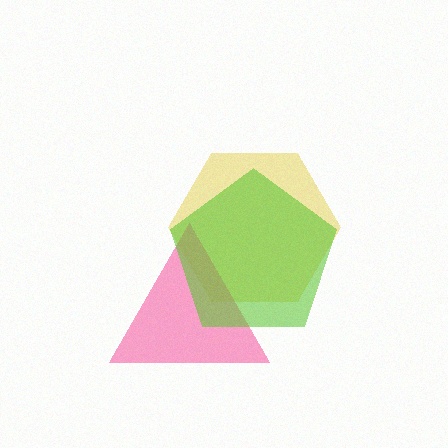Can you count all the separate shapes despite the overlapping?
Yes, there are 3 separate shapes.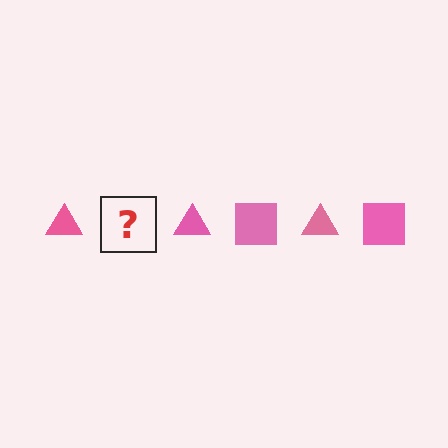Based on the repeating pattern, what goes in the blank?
The blank should be a pink square.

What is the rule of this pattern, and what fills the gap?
The rule is that the pattern cycles through triangle, square shapes in pink. The gap should be filled with a pink square.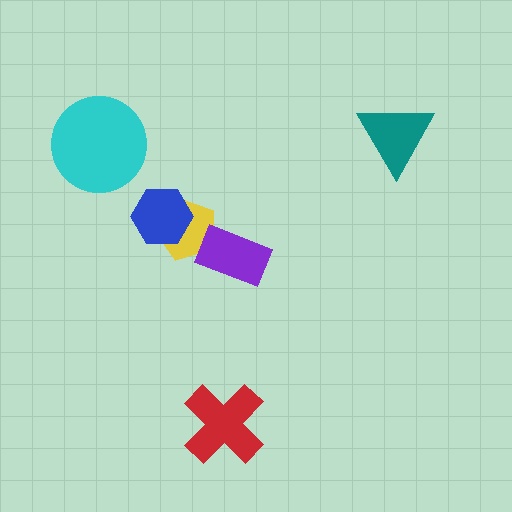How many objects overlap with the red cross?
0 objects overlap with the red cross.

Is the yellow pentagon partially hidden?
Yes, it is partially covered by another shape.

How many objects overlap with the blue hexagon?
1 object overlaps with the blue hexagon.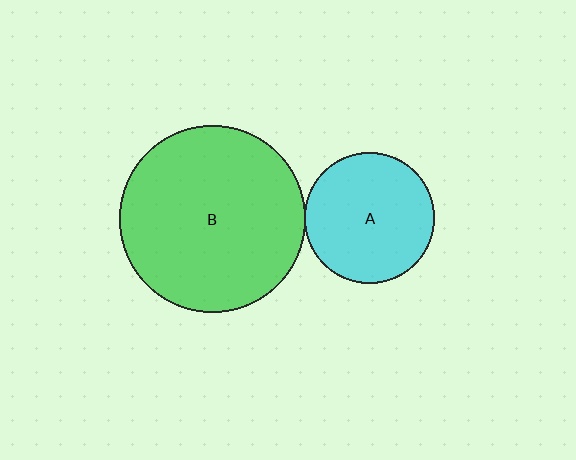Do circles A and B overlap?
Yes.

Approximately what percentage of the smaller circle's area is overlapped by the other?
Approximately 5%.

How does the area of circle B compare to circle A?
Approximately 2.1 times.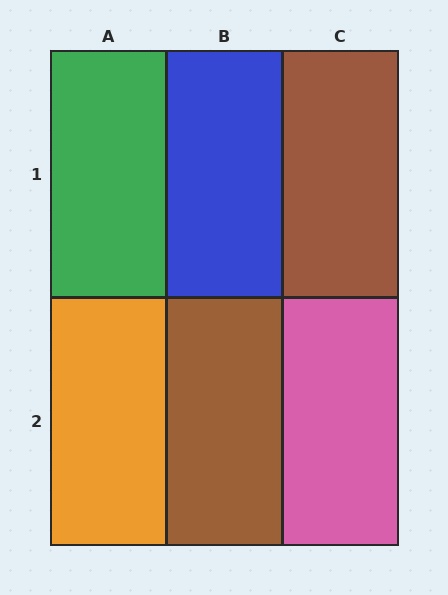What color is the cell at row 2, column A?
Orange.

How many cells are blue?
1 cell is blue.